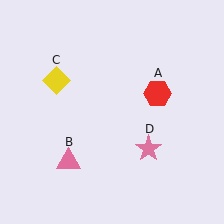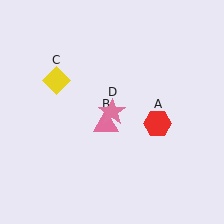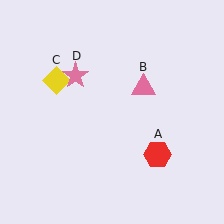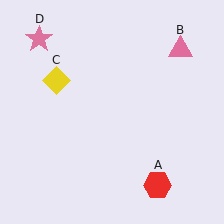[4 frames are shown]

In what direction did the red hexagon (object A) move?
The red hexagon (object A) moved down.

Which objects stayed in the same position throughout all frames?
Yellow diamond (object C) remained stationary.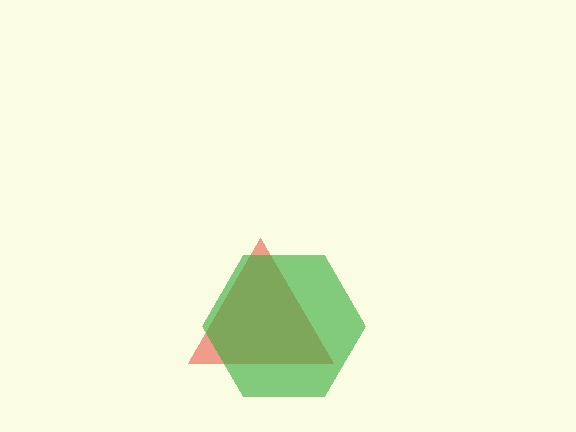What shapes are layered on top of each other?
The layered shapes are: a red triangle, a green hexagon.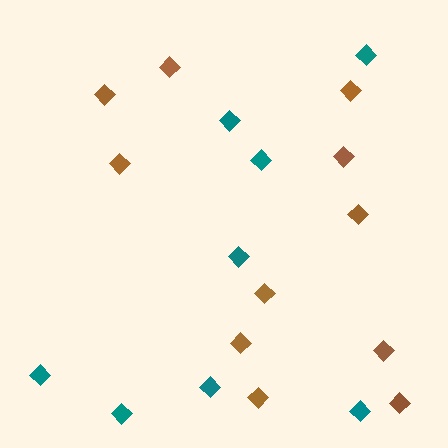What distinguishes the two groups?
There are 2 groups: one group of brown diamonds (11) and one group of teal diamonds (8).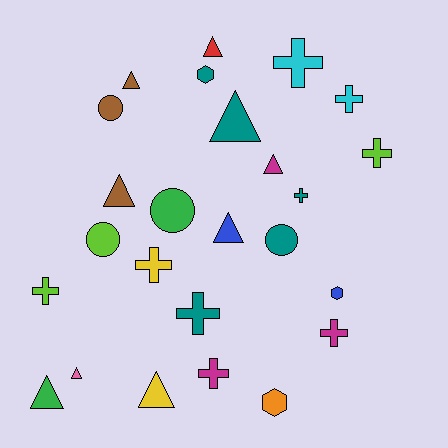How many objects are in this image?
There are 25 objects.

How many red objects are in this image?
There is 1 red object.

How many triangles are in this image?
There are 9 triangles.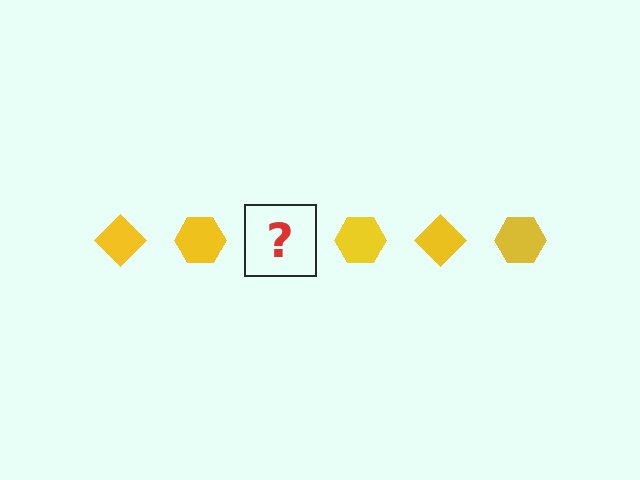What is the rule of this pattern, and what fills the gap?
The rule is that the pattern cycles through diamond, hexagon shapes in yellow. The gap should be filled with a yellow diamond.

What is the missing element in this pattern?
The missing element is a yellow diamond.